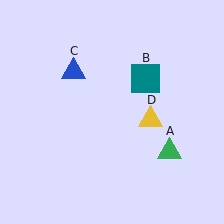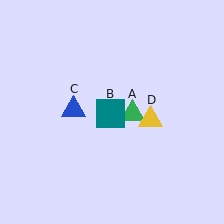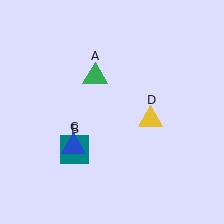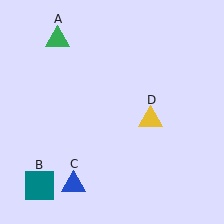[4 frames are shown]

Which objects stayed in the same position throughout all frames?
Yellow triangle (object D) remained stationary.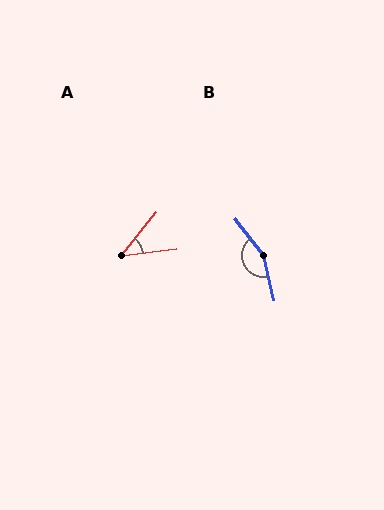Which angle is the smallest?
A, at approximately 45 degrees.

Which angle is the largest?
B, at approximately 156 degrees.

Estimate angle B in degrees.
Approximately 156 degrees.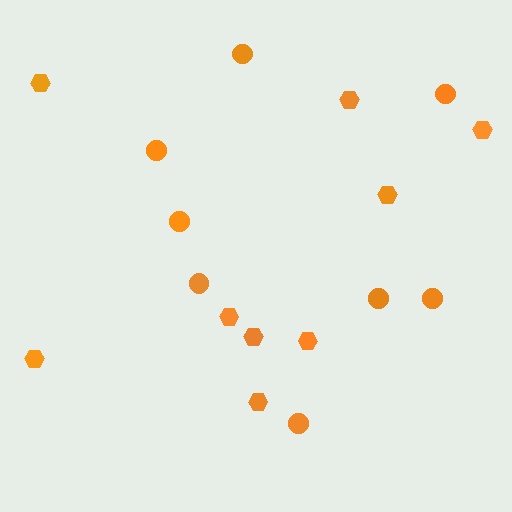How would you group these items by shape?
There are 2 groups: one group of hexagons (9) and one group of circles (8).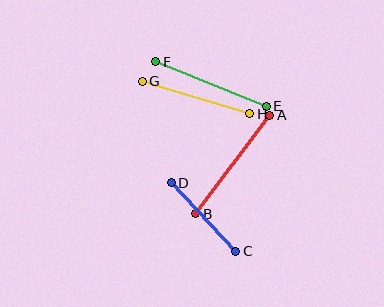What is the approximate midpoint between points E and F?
The midpoint is at approximately (211, 84) pixels.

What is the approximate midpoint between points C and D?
The midpoint is at approximately (204, 217) pixels.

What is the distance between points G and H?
The distance is approximately 112 pixels.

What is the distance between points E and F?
The distance is approximately 119 pixels.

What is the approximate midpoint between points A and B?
The midpoint is at approximately (233, 164) pixels.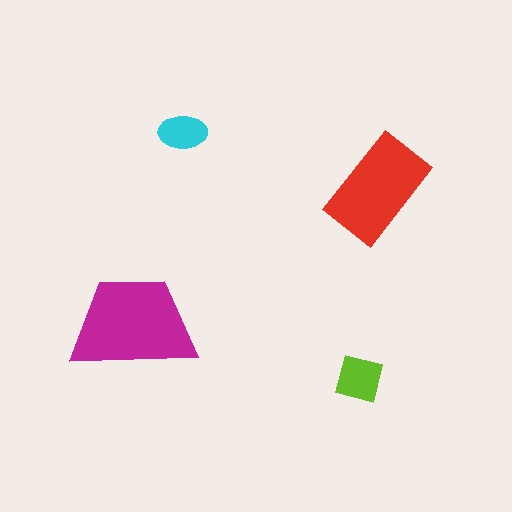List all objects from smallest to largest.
The cyan ellipse, the lime square, the red rectangle, the magenta trapezoid.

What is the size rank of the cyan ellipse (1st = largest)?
4th.